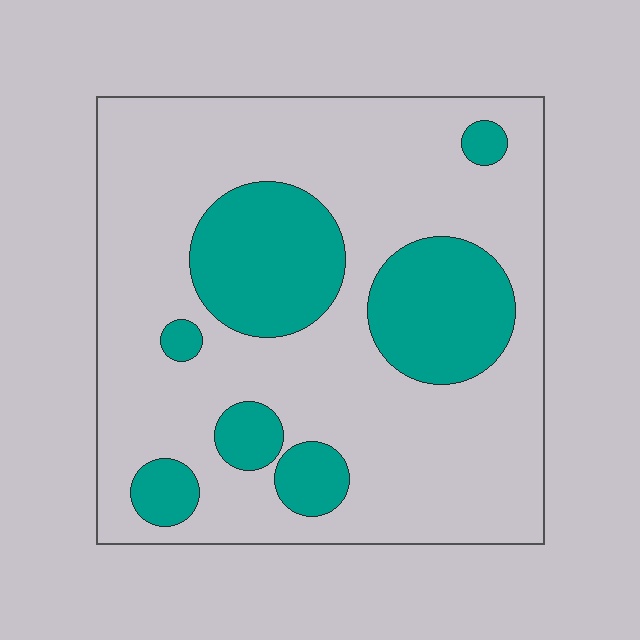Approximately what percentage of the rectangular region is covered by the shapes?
Approximately 25%.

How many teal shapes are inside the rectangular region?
7.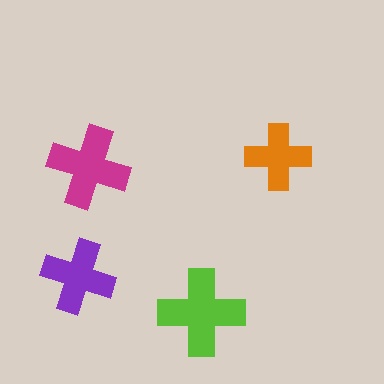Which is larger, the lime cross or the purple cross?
The lime one.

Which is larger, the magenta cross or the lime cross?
The lime one.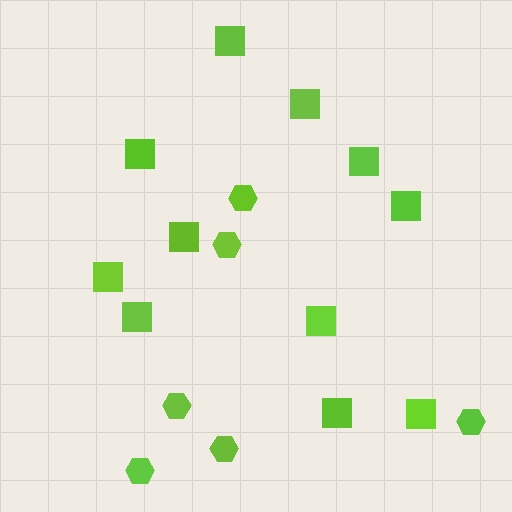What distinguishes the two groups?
There are 2 groups: one group of hexagons (6) and one group of squares (11).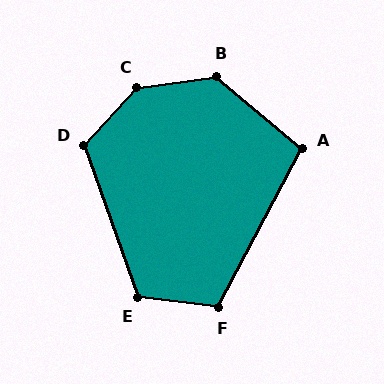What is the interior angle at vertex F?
Approximately 111 degrees (obtuse).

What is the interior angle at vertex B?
Approximately 132 degrees (obtuse).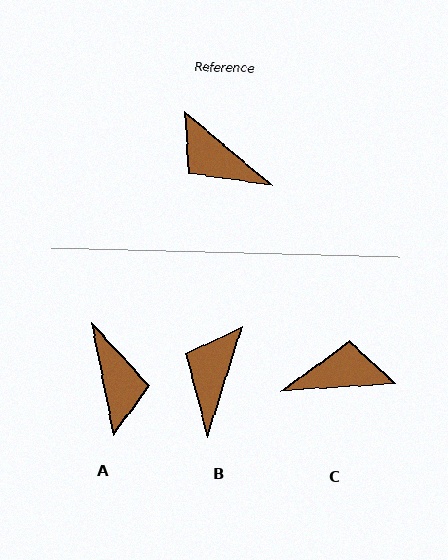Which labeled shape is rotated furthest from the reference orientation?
A, about 141 degrees away.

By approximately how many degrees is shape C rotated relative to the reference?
Approximately 136 degrees clockwise.